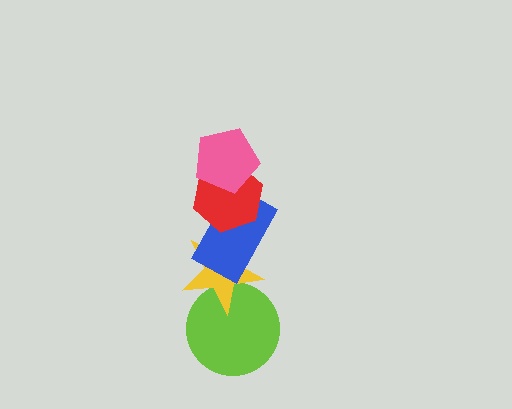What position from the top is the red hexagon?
The red hexagon is 2nd from the top.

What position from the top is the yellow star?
The yellow star is 4th from the top.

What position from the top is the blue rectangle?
The blue rectangle is 3rd from the top.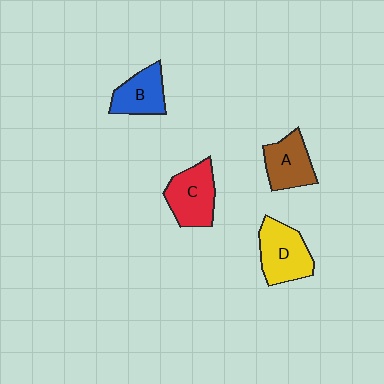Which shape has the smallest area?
Shape B (blue).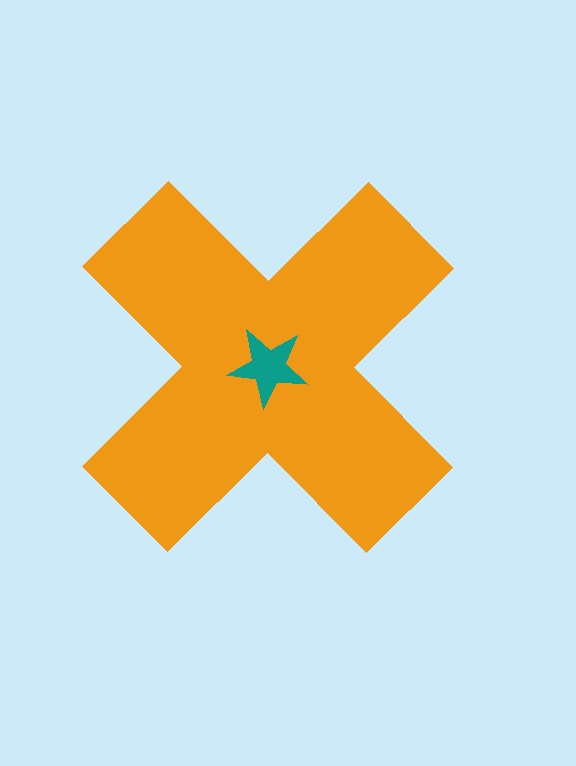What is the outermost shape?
The orange cross.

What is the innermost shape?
The teal star.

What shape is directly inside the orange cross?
The teal star.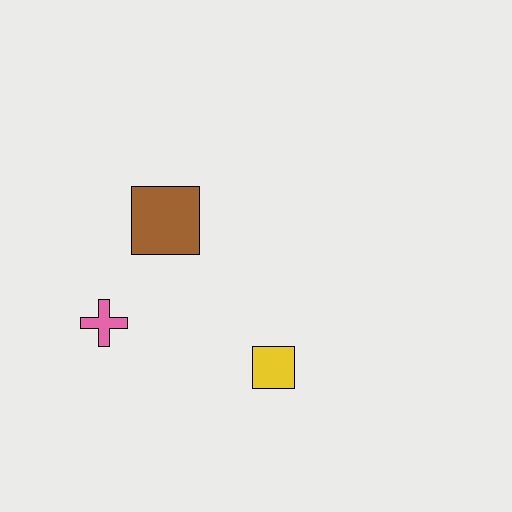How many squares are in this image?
There are 2 squares.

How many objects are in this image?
There are 3 objects.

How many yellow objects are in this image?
There is 1 yellow object.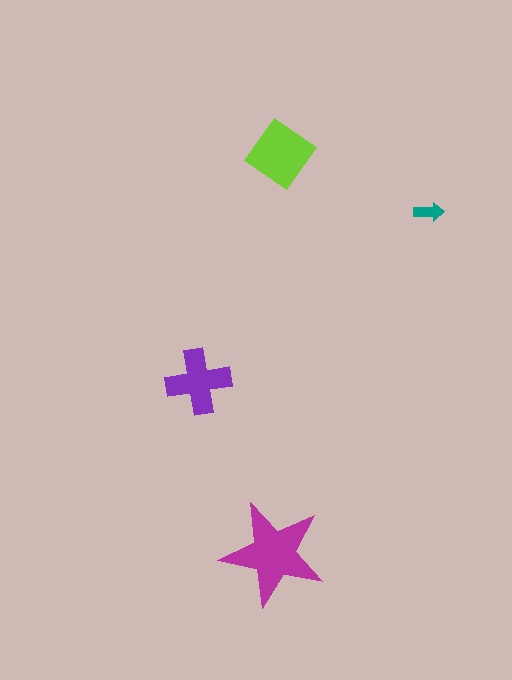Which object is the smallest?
The teal arrow.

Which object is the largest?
The magenta star.